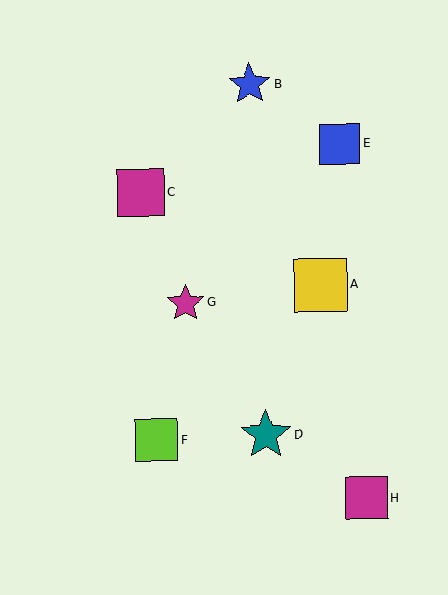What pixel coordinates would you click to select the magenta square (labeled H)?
Click at (366, 498) to select the magenta square H.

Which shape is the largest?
The yellow square (labeled A) is the largest.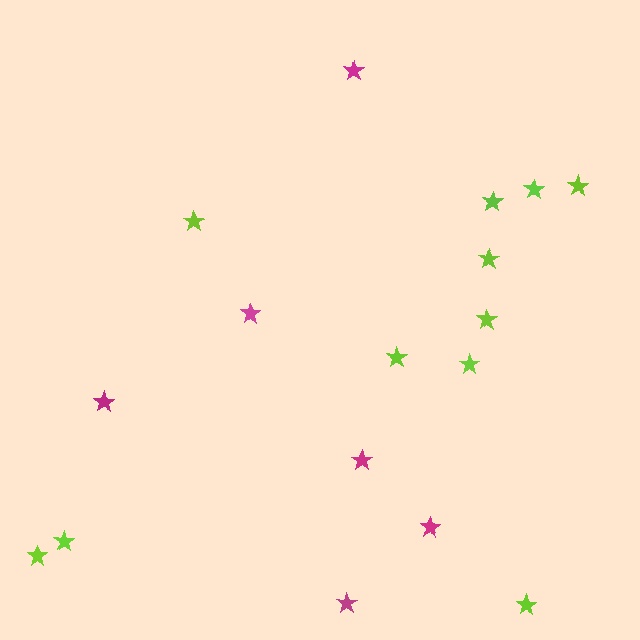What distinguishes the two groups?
There are 2 groups: one group of lime stars (11) and one group of magenta stars (6).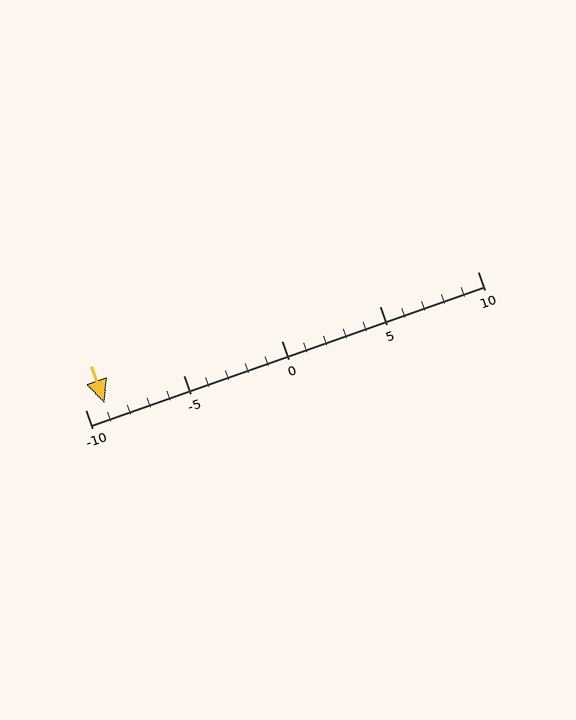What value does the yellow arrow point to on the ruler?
The yellow arrow points to approximately -9.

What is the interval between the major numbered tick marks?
The major tick marks are spaced 5 units apart.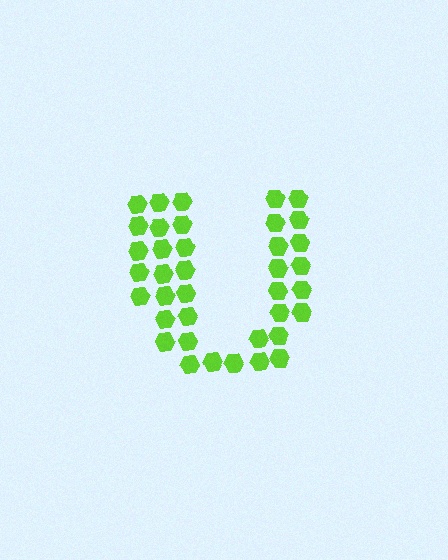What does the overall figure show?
The overall figure shows the letter U.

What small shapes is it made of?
It is made of small hexagons.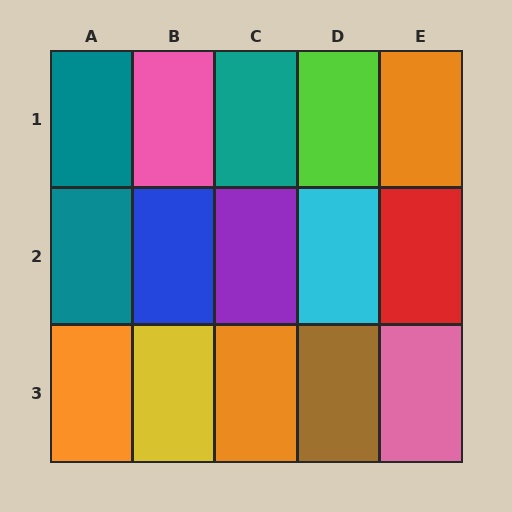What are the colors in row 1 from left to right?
Teal, pink, teal, lime, orange.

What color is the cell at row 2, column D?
Cyan.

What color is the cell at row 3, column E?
Pink.